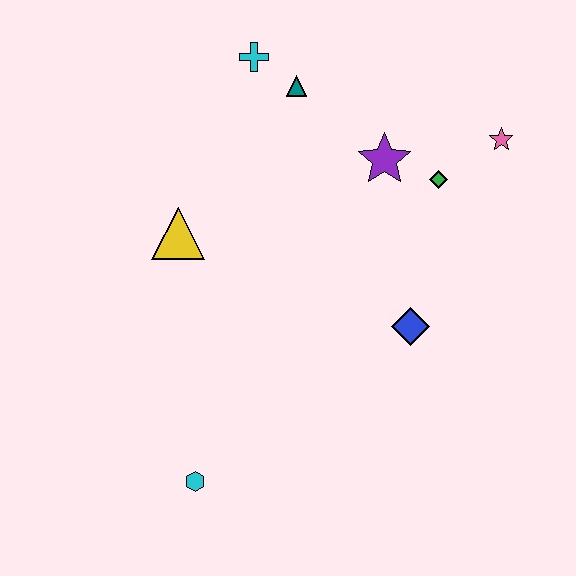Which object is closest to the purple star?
The green diamond is closest to the purple star.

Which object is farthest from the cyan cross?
The cyan hexagon is farthest from the cyan cross.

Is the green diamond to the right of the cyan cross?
Yes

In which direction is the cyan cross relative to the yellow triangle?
The cyan cross is above the yellow triangle.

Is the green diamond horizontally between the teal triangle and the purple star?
No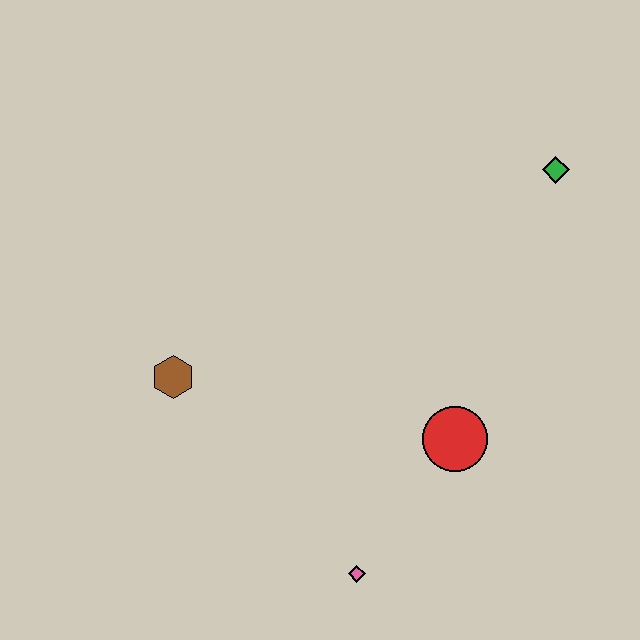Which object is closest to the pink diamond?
The red circle is closest to the pink diamond.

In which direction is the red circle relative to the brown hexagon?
The red circle is to the right of the brown hexagon.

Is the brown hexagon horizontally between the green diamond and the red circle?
No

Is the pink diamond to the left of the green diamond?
Yes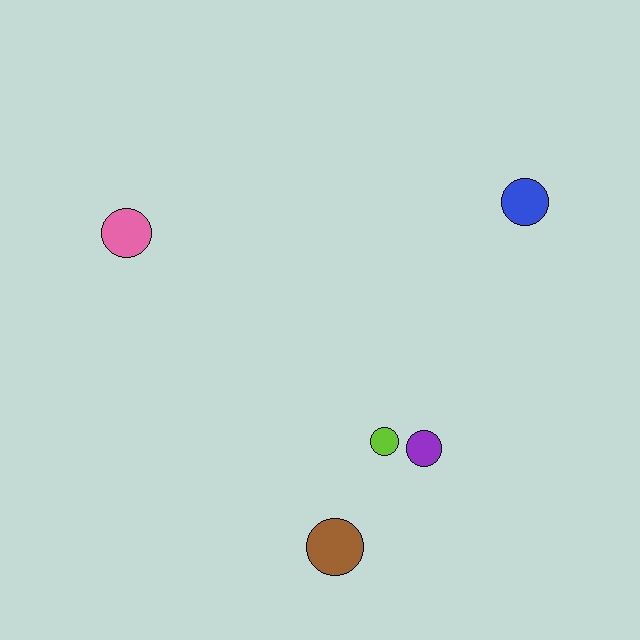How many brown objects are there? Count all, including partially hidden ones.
There is 1 brown object.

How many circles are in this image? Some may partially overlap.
There are 5 circles.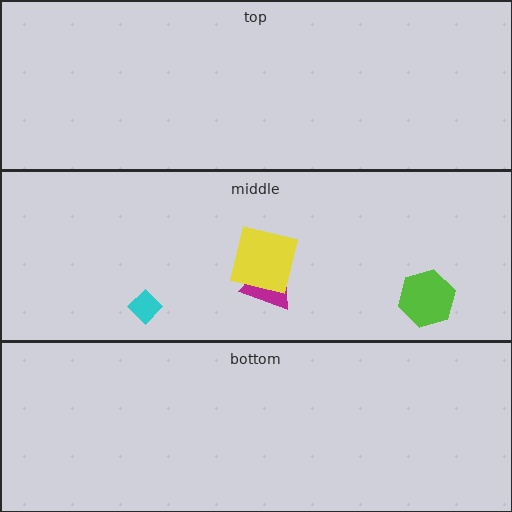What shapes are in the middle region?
The magenta trapezoid, the yellow square, the lime hexagon, the cyan diamond.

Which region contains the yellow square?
The middle region.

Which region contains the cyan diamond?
The middle region.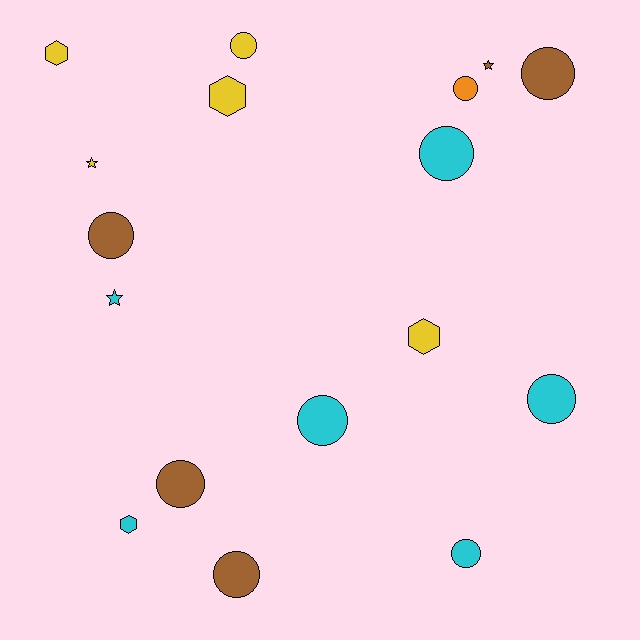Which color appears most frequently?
Cyan, with 6 objects.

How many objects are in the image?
There are 17 objects.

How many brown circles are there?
There are 4 brown circles.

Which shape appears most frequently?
Circle, with 10 objects.